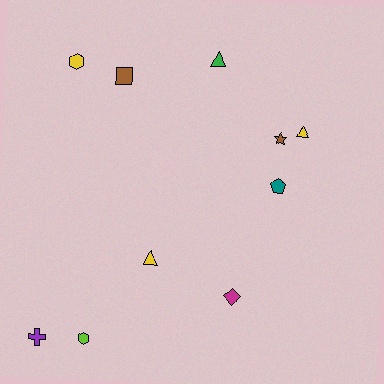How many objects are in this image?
There are 10 objects.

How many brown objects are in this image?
There are 2 brown objects.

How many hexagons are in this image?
There are 2 hexagons.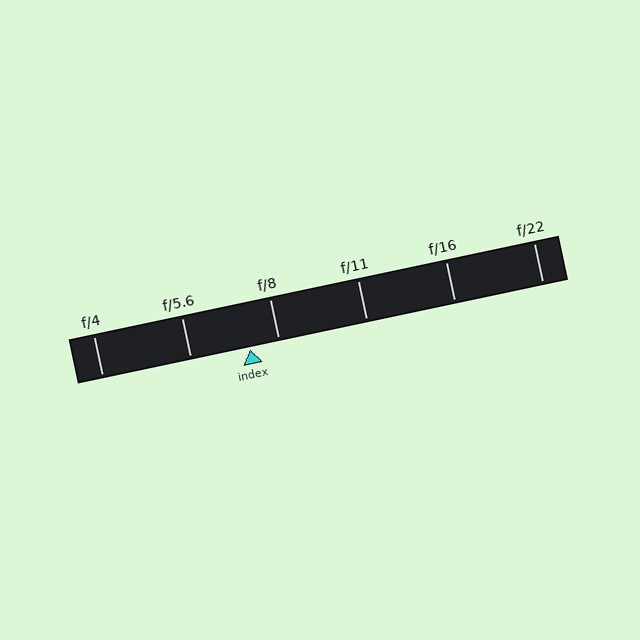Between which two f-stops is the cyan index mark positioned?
The index mark is between f/5.6 and f/8.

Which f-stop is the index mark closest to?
The index mark is closest to f/8.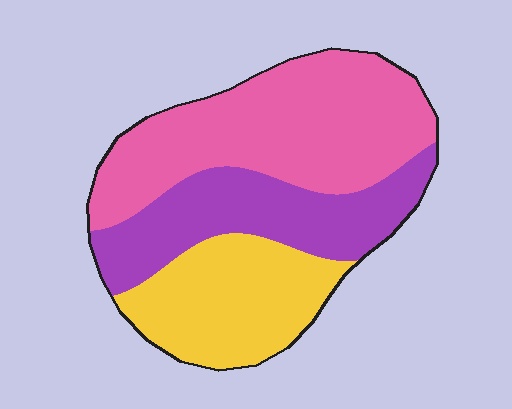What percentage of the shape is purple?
Purple takes up about one quarter (1/4) of the shape.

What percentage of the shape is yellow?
Yellow covers about 25% of the shape.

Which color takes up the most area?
Pink, at roughly 45%.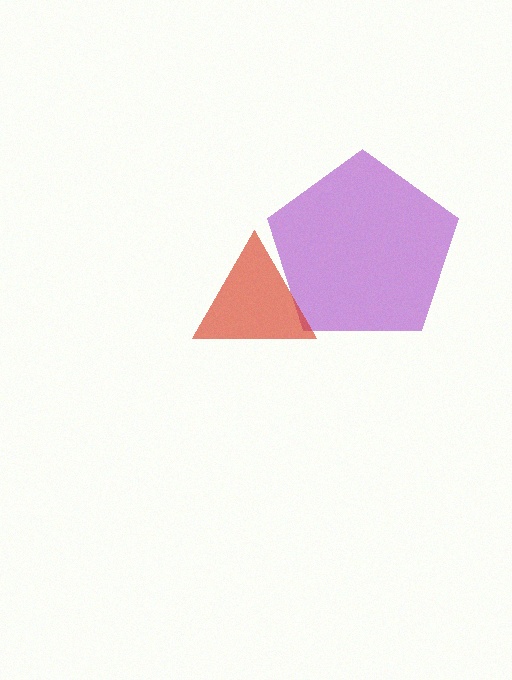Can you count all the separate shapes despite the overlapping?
Yes, there are 2 separate shapes.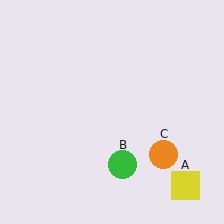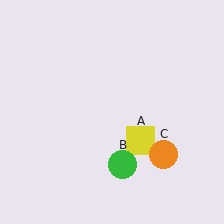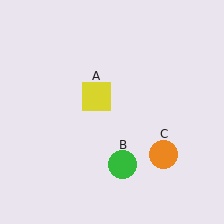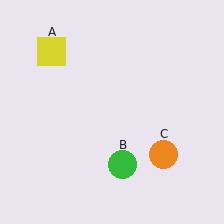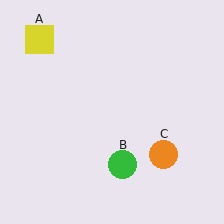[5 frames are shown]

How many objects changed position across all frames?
1 object changed position: yellow square (object A).